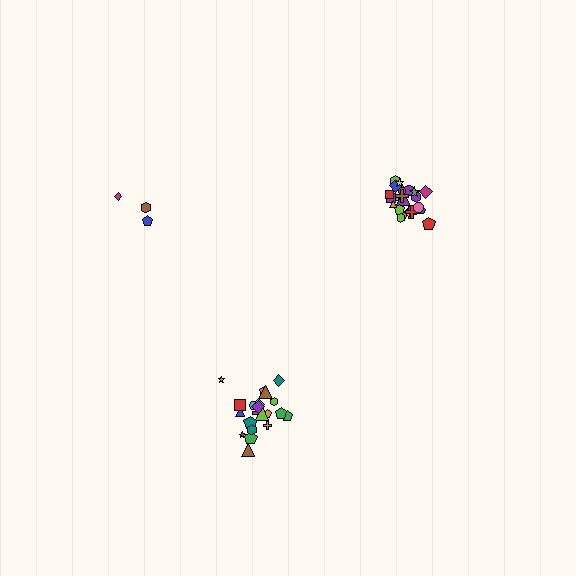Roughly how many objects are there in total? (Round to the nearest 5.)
Roughly 50 objects in total.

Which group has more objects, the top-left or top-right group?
The top-right group.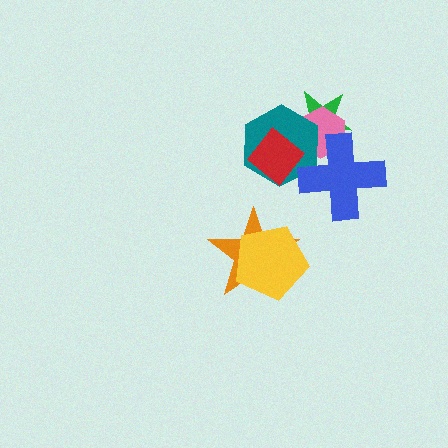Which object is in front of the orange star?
The yellow pentagon is in front of the orange star.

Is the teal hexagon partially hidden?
Yes, it is partially covered by another shape.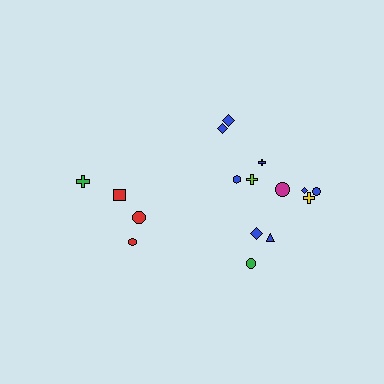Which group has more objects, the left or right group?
The right group.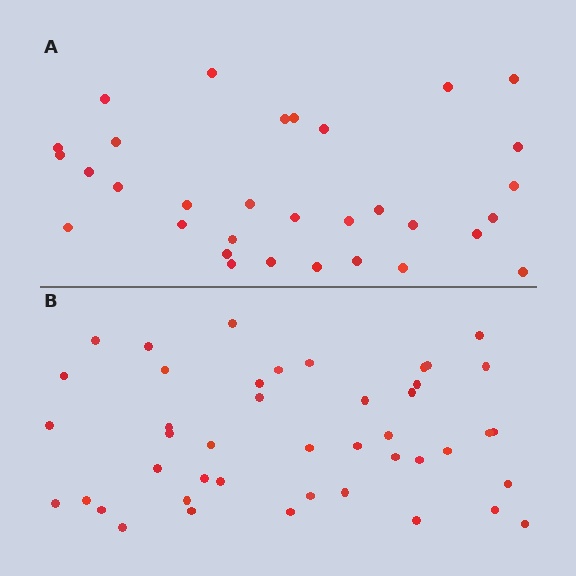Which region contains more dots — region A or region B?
Region B (the bottom region) has more dots.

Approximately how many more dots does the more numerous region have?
Region B has roughly 12 or so more dots than region A.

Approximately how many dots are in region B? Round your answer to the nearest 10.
About 40 dots. (The exact count is 44, which rounds to 40.)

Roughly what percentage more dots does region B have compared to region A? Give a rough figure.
About 40% more.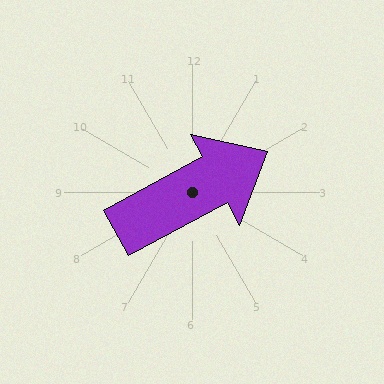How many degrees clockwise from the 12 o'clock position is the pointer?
Approximately 62 degrees.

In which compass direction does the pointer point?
Northeast.